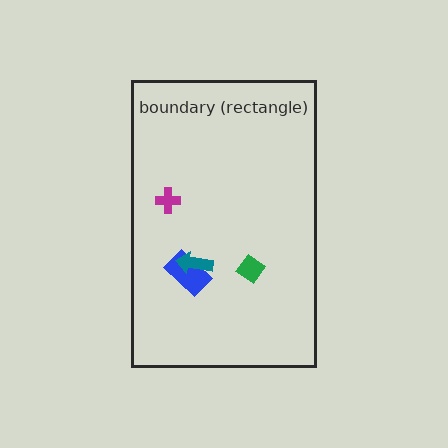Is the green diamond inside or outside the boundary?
Inside.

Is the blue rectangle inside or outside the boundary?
Inside.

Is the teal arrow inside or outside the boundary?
Inside.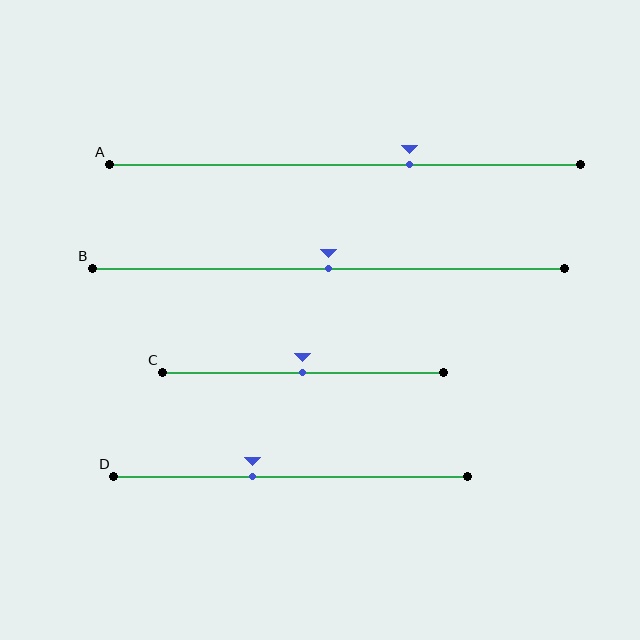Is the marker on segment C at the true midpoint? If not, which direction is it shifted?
Yes, the marker on segment C is at the true midpoint.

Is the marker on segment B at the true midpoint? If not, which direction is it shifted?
Yes, the marker on segment B is at the true midpoint.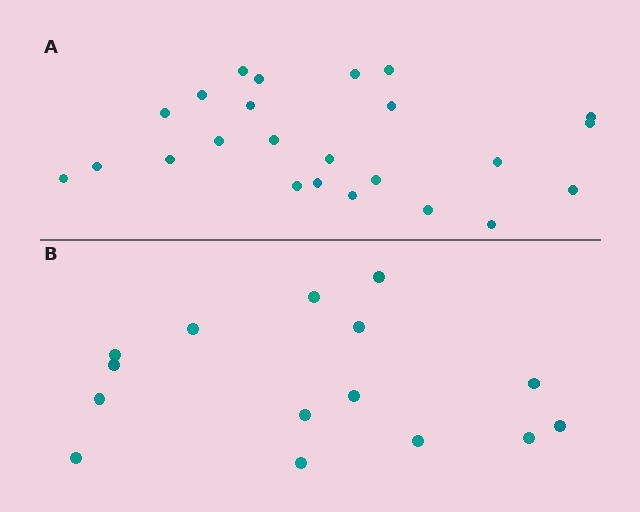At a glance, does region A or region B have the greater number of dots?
Region A (the top region) has more dots.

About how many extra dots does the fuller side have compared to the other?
Region A has roughly 8 or so more dots than region B.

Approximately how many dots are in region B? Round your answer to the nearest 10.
About 20 dots. (The exact count is 15, which rounds to 20.)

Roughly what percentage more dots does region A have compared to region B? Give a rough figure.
About 60% more.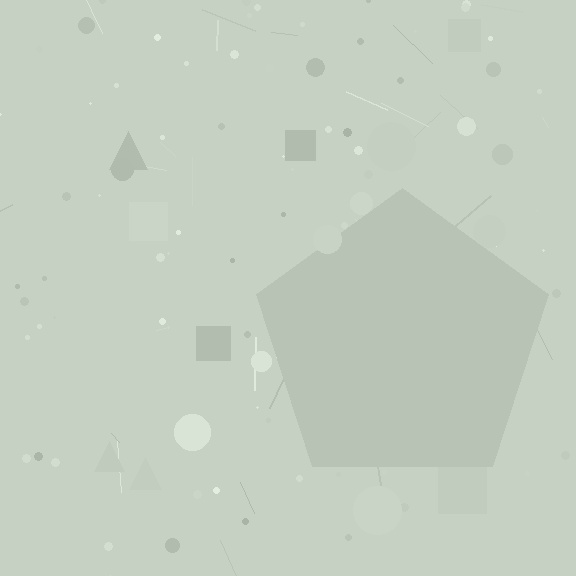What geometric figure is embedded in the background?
A pentagon is embedded in the background.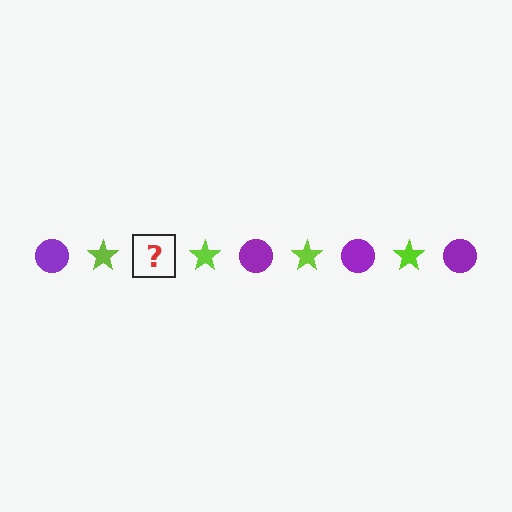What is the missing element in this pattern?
The missing element is a purple circle.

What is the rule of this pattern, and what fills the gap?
The rule is that the pattern alternates between purple circle and lime star. The gap should be filled with a purple circle.